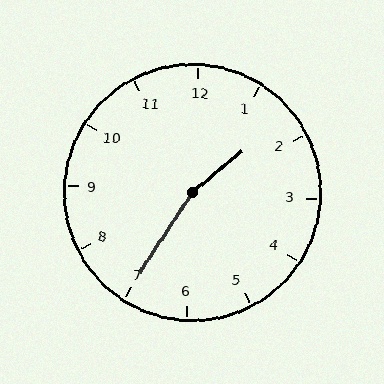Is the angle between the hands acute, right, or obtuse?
It is obtuse.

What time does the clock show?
1:35.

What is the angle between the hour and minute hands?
Approximately 162 degrees.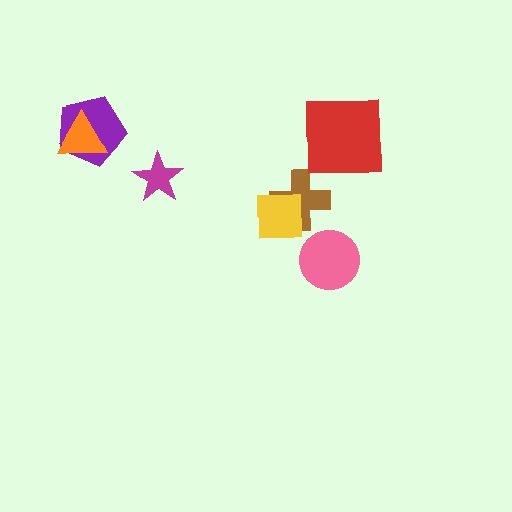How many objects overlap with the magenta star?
0 objects overlap with the magenta star.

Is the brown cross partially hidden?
Yes, it is partially covered by another shape.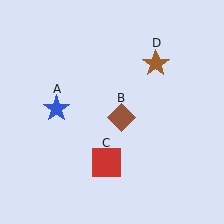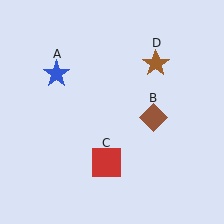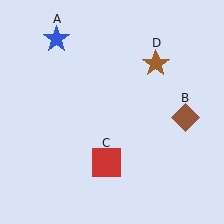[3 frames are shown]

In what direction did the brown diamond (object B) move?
The brown diamond (object B) moved right.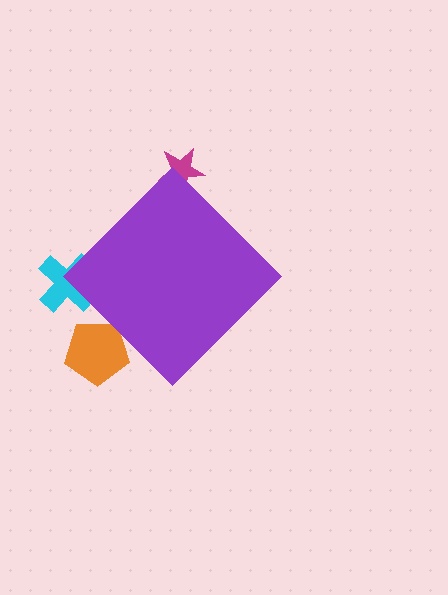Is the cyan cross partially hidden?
Yes, the cyan cross is partially hidden behind the purple diamond.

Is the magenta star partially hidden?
Yes, the magenta star is partially hidden behind the purple diamond.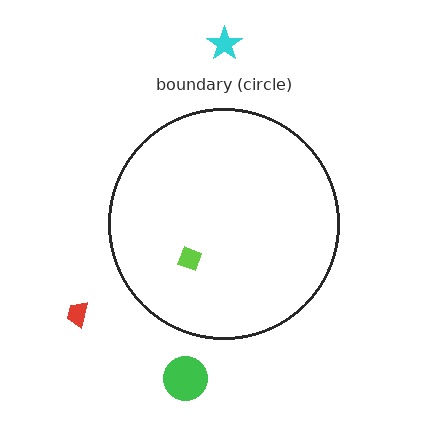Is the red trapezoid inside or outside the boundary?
Outside.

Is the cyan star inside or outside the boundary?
Outside.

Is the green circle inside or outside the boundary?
Outside.